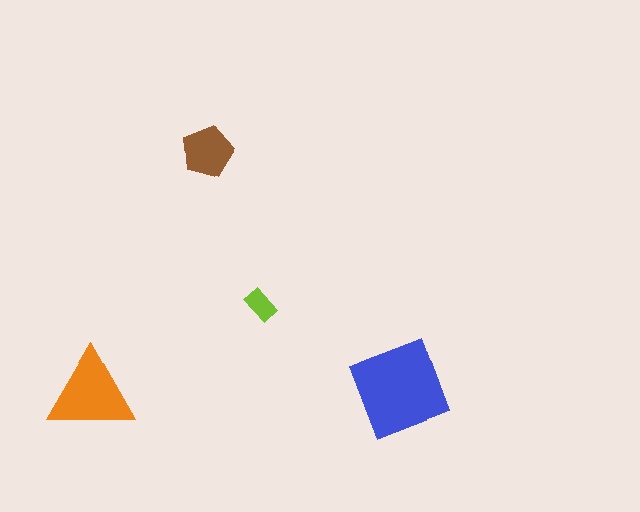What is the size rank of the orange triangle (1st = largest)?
2nd.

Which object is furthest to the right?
The blue diamond is rightmost.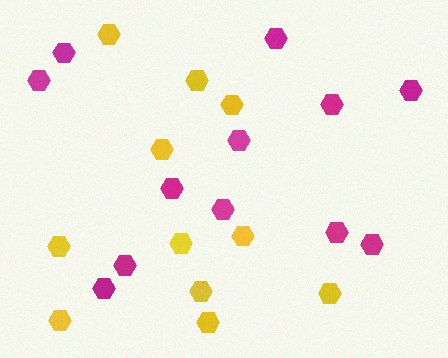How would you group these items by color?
There are 2 groups: one group of yellow hexagons (11) and one group of magenta hexagons (12).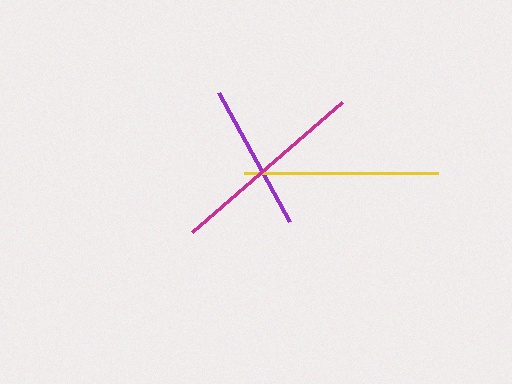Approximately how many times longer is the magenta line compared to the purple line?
The magenta line is approximately 1.3 times the length of the purple line.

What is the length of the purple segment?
The purple segment is approximately 147 pixels long.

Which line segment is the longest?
The magenta line is the longest at approximately 199 pixels.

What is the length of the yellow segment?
The yellow segment is approximately 194 pixels long.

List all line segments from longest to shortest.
From longest to shortest: magenta, yellow, purple.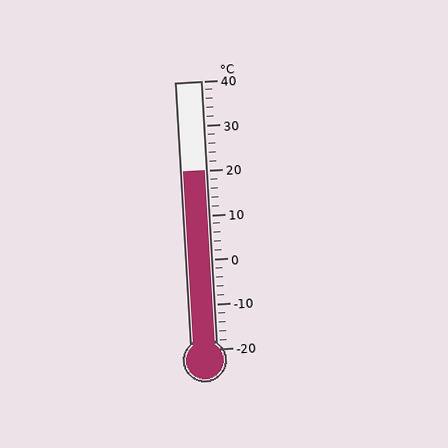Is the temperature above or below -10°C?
The temperature is above -10°C.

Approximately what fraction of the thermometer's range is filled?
The thermometer is filled to approximately 65% of its range.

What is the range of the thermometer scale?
The thermometer scale ranges from -20°C to 40°C.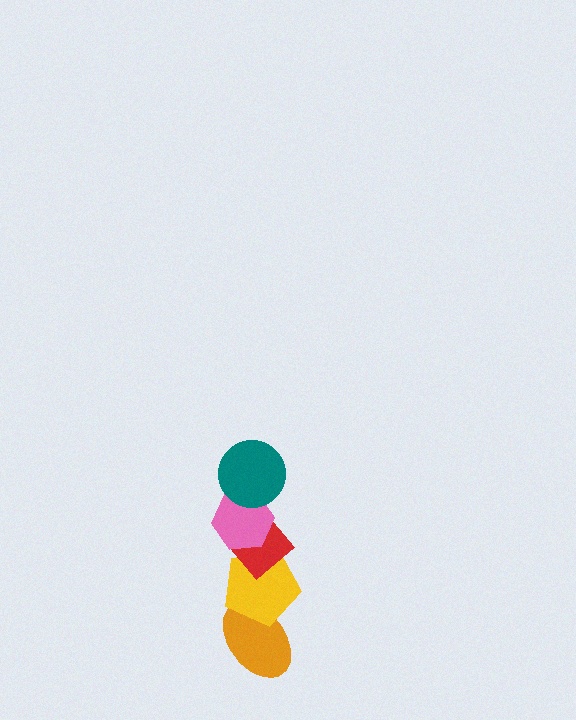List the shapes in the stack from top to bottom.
From top to bottom: the teal circle, the pink hexagon, the red diamond, the yellow pentagon, the orange ellipse.